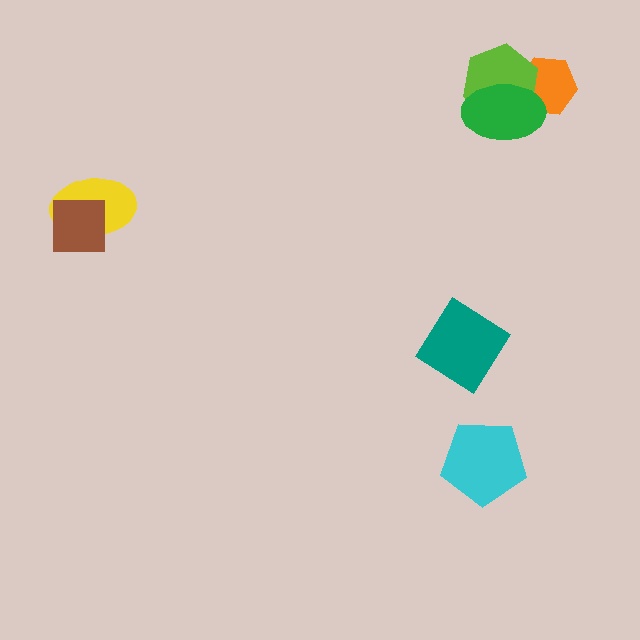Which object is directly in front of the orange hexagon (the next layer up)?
The lime hexagon is directly in front of the orange hexagon.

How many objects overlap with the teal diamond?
0 objects overlap with the teal diamond.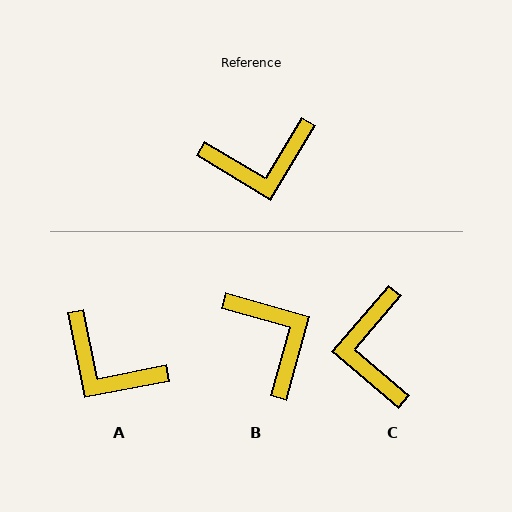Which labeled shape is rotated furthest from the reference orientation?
B, about 106 degrees away.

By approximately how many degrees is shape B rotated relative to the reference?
Approximately 106 degrees counter-clockwise.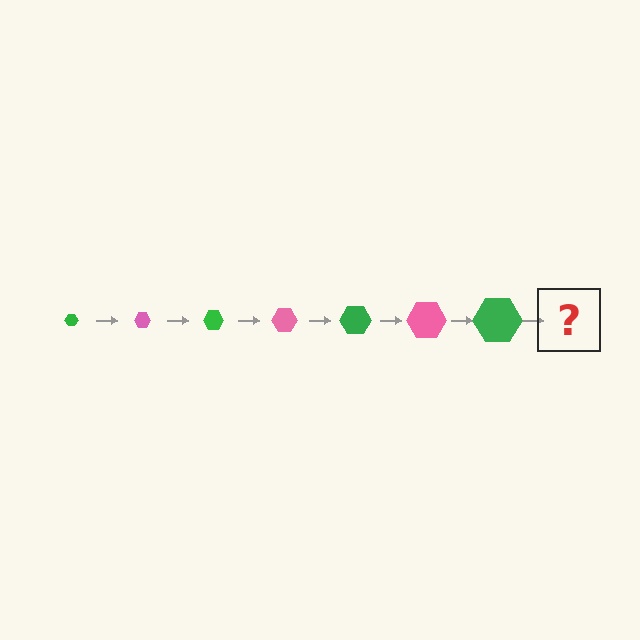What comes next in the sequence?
The next element should be a pink hexagon, larger than the previous one.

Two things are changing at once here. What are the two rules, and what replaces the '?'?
The two rules are that the hexagon grows larger each step and the color cycles through green and pink. The '?' should be a pink hexagon, larger than the previous one.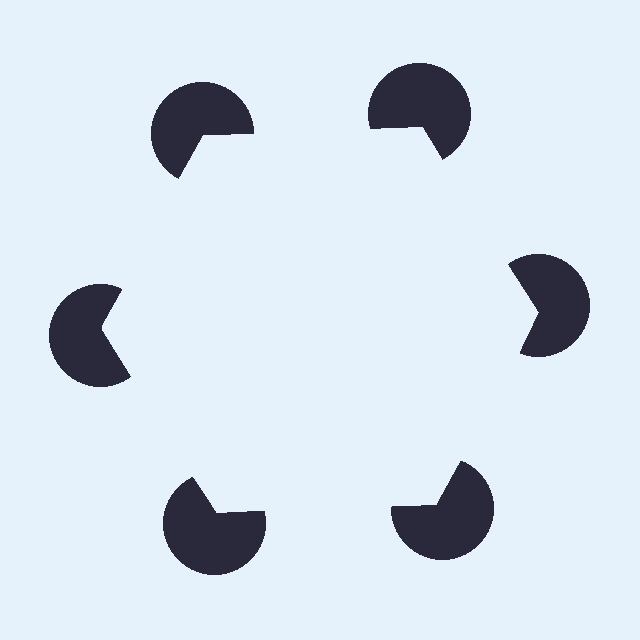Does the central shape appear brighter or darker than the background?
It typically appears slightly brighter than the background, even though no actual brightness change is drawn.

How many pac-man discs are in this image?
There are 6 — one at each vertex of the illusory hexagon.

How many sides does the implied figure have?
6 sides.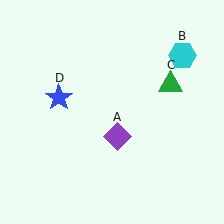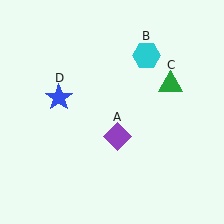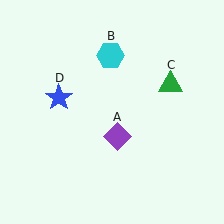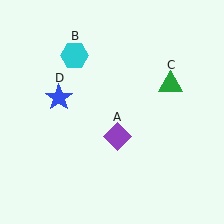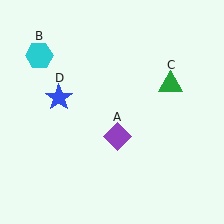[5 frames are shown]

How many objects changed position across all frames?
1 object changed position: cyan hexagon (object B).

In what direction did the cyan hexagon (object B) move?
The cyan hexagon (object B) moved left.